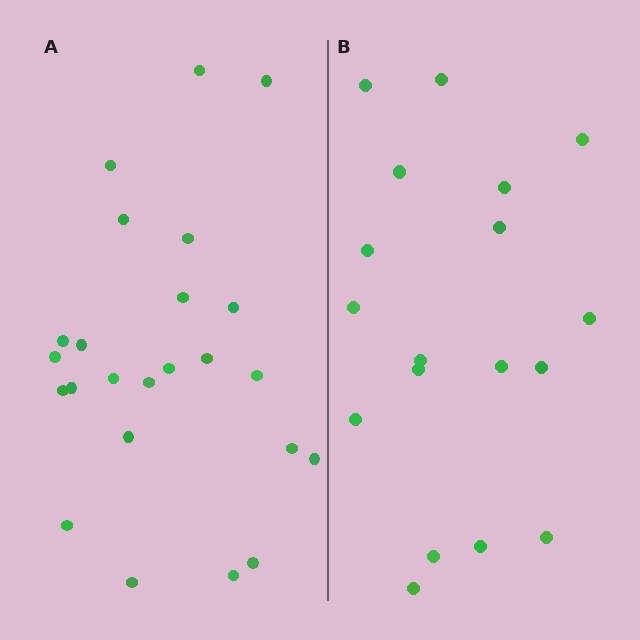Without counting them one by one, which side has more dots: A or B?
Region A (the left region) has more dots.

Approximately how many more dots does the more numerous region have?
Region A has about 6 more dots than region B.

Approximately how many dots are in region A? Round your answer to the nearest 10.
About 20 dots. (The exact count is 24, which rounds to 20.)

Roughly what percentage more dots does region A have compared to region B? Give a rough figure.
About 35% more.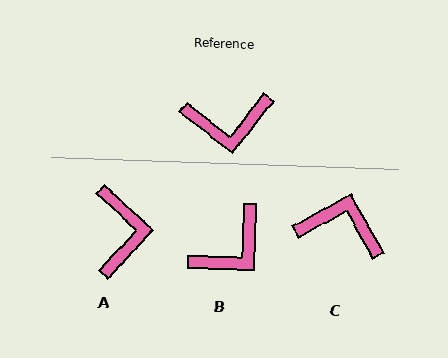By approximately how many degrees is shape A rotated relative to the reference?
Approximately 85 degrees counter-clockwise.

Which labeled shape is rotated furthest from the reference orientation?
C, about 157 degrees away.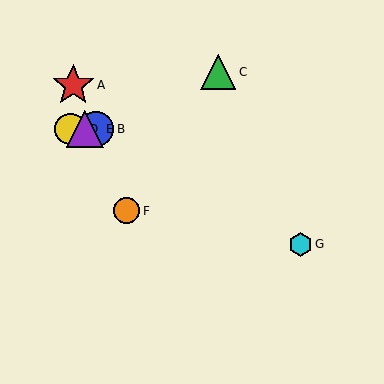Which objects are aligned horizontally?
Objects B, D, E are aligned horizontally.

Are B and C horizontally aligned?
No, B is at y≈129 and C is at y≈72.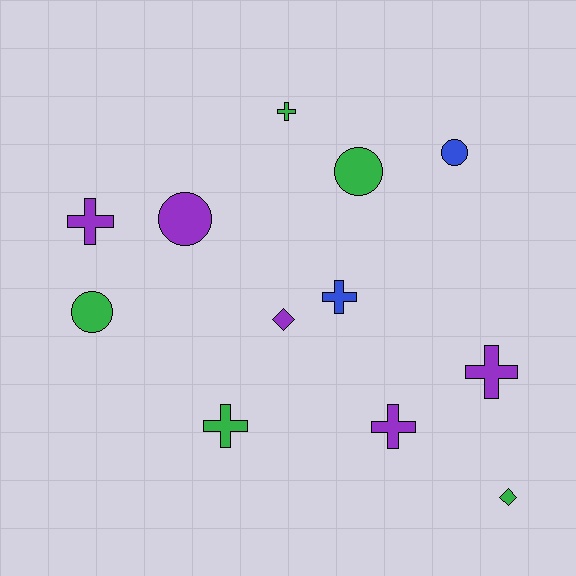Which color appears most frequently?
Purple, with 5 objects.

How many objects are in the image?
There are 12 objects.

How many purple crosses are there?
There are 3 purple crosses.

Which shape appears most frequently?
Cross, with 6 objects.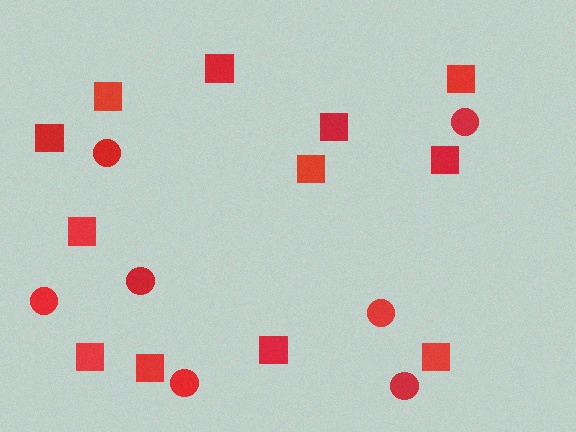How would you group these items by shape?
There are 2 groups: one group of circles (7) and one group of squares (12).